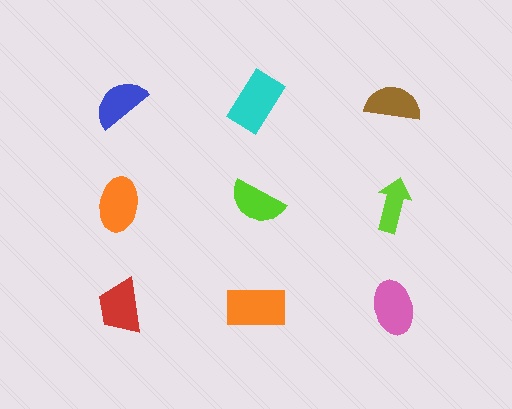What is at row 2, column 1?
An orange ellipse.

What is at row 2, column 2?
A lime semicircle.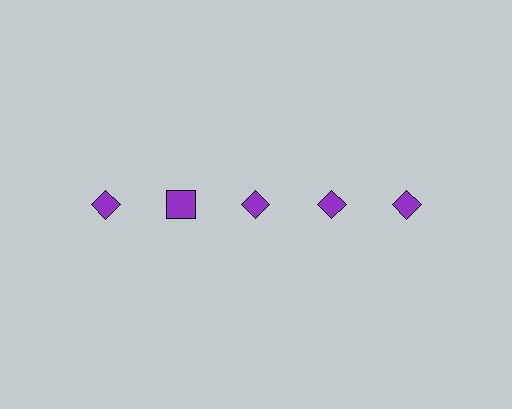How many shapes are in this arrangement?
There are 5 shapes arranged in a grid pattern.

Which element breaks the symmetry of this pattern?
The purple square in the top row, second from left column breaks the symmetry. All other shapes are purple diamonds.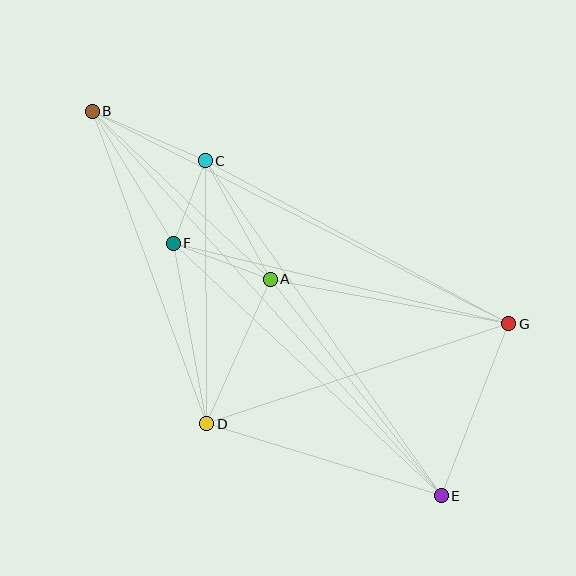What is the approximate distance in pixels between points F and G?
The distance between F and G is approximately 345 pixels.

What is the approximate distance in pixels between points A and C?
The distance between A and C is approximately 136 pixels.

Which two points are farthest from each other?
Points B and E are farthest from each other.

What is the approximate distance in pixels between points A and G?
The distance between A and G is approximately 242 pixels.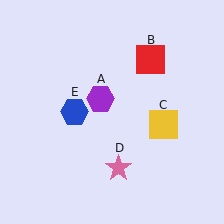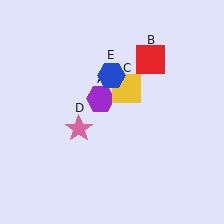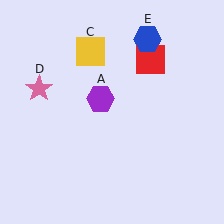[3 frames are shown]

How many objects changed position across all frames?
3 objects changed position: yellow square (object C), pink star (object D), blue hexagon (object E).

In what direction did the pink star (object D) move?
The pink star (object D) moved up and to the left.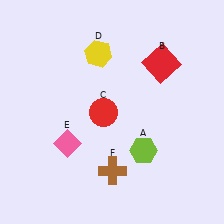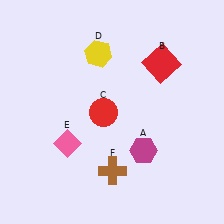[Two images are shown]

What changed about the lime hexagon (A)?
In Image 1, A is lime. In Image 2, it changed to magenta.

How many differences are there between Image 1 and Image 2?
There is 1 difference between the two images.